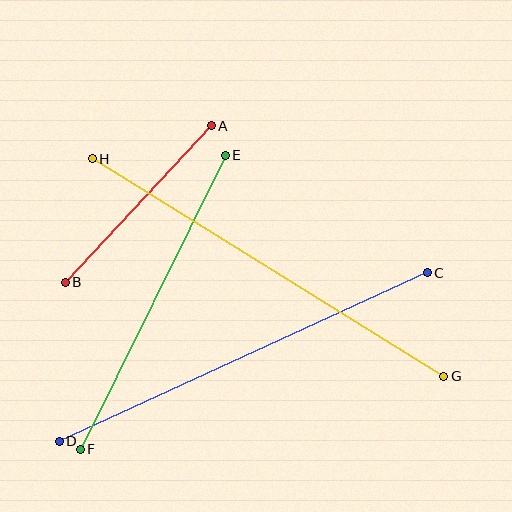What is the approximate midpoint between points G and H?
The midpoint is at approximately (268, 267) pixels.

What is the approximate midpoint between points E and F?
The midpoint is at approximately (153, 302) pixels.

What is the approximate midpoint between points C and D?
The midpoint is at approximately (243, 357) pixels.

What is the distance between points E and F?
The distance is approximately 328 pixels.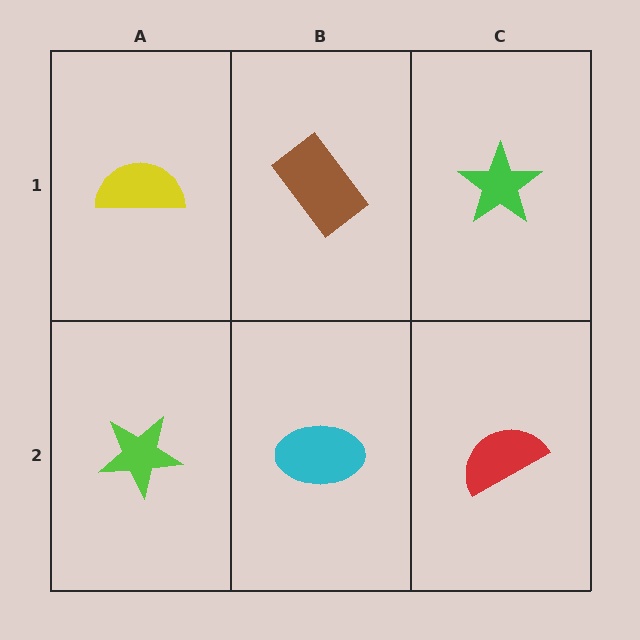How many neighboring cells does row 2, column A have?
2.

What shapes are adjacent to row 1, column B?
A cyan ellipse (row 2, column B), a yellow semicircle (row 1, column A), a green star (row 1, column C).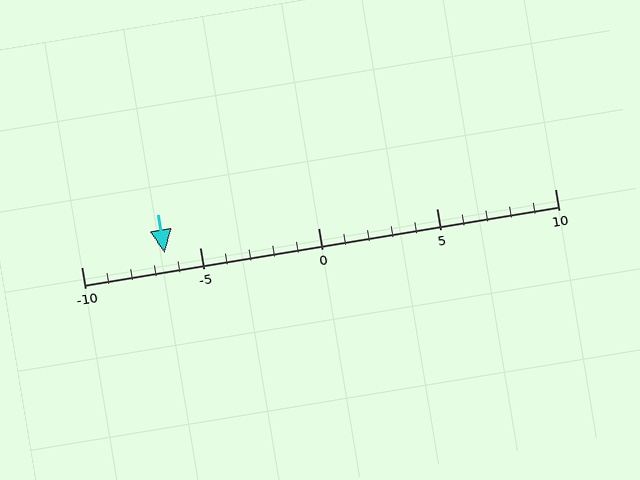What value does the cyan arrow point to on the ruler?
The cyan arrow points to approximately -6.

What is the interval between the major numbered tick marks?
The major tick marks are spaced 5 units apart.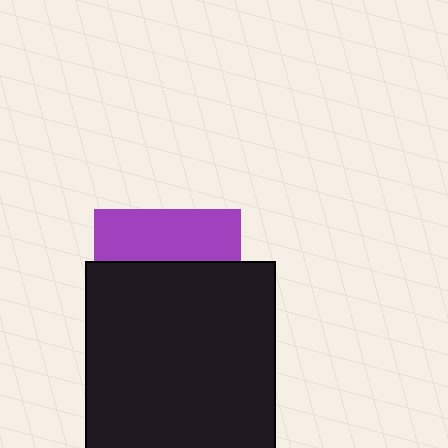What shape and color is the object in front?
The object in front is a black rectangle.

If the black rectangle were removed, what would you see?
You would see the complete purple square.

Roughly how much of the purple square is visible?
A small part of it is visible (roughly 36%).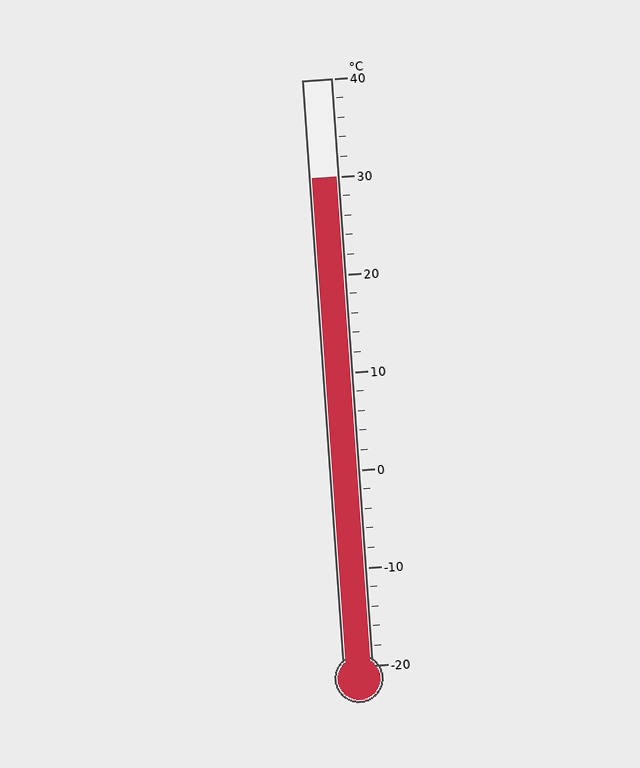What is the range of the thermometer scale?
The thermometer scale ranges from -20°C to 40°C.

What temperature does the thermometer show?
The thermometer shows approximately 30°C.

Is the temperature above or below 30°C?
The temperature is at 30°C.